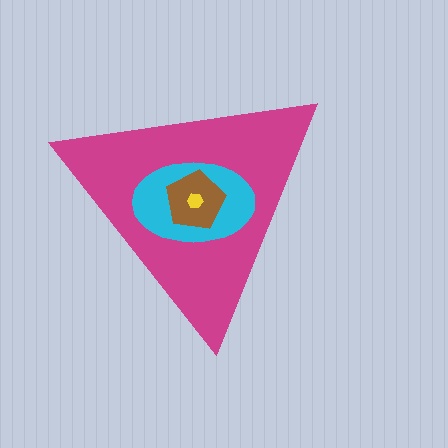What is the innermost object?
The yellow hexagon.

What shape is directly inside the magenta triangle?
The cyan ellipse.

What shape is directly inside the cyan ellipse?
The brown pentagon.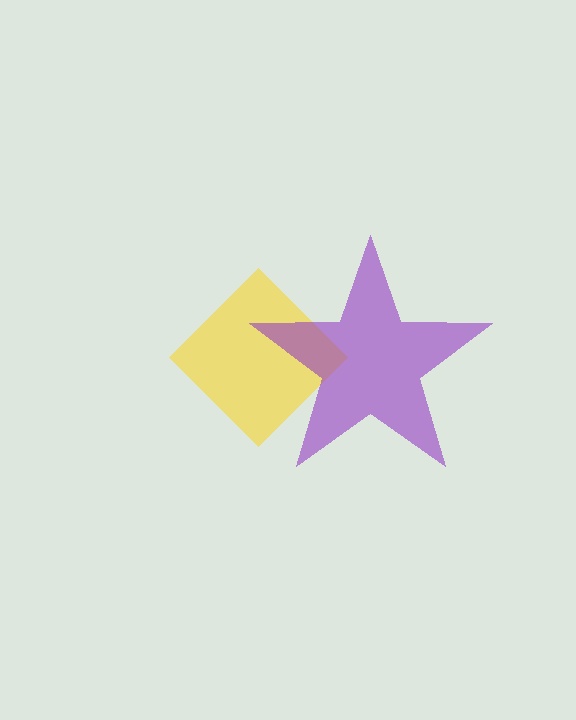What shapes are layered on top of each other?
The layered shapes are: a yellow diamond, a purple star.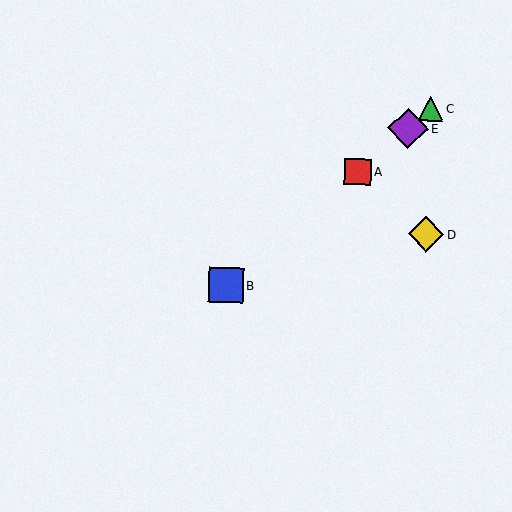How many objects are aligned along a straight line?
4 objects (A, B, C, E) are aligned along a straight line.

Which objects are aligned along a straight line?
Objects A, B, C, E are aligned along a straight line.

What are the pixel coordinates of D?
Object D is at (426, 234).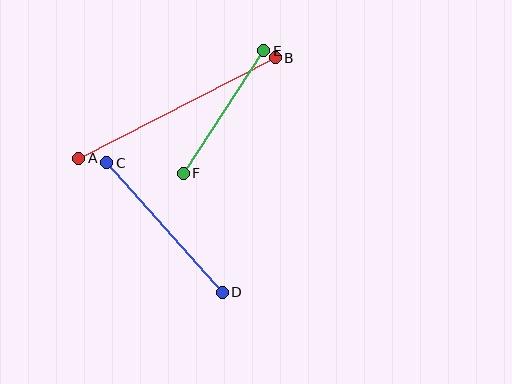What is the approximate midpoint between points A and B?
The midpoint is at approximately (177, 108) pixels.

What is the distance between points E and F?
The distance is approximately 147 pixels.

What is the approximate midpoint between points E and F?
The midpoint is at approximately (224, 112) pixels.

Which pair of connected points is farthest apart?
Points A and B are farthest apart.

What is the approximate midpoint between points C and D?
The midpoint is at approximately (165, 228) pixels.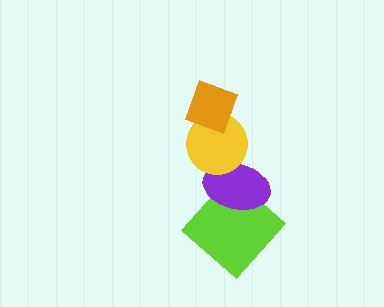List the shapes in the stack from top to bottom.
From top to bottom: the orange diamond, the yellow circle, the purple ellipse, the lime diamond.